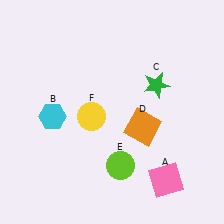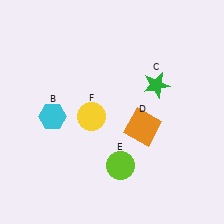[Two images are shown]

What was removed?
The pink square (A) was removed in Image 2.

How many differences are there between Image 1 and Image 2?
There is 1 difference between the two images.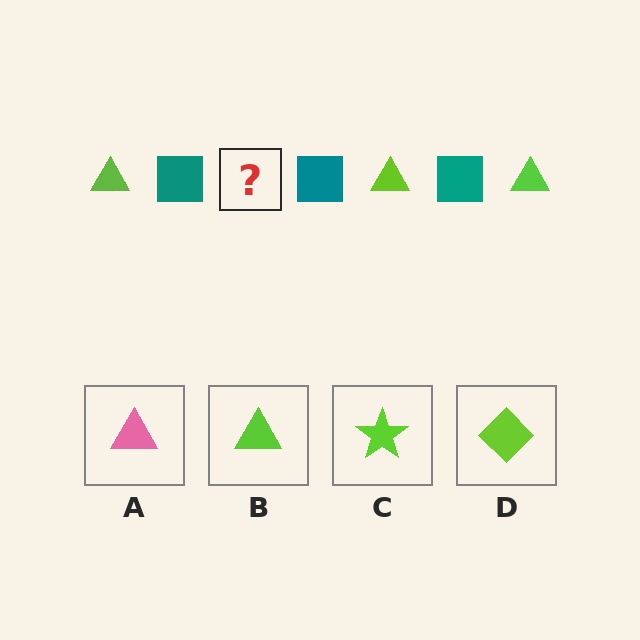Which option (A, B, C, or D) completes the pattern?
B.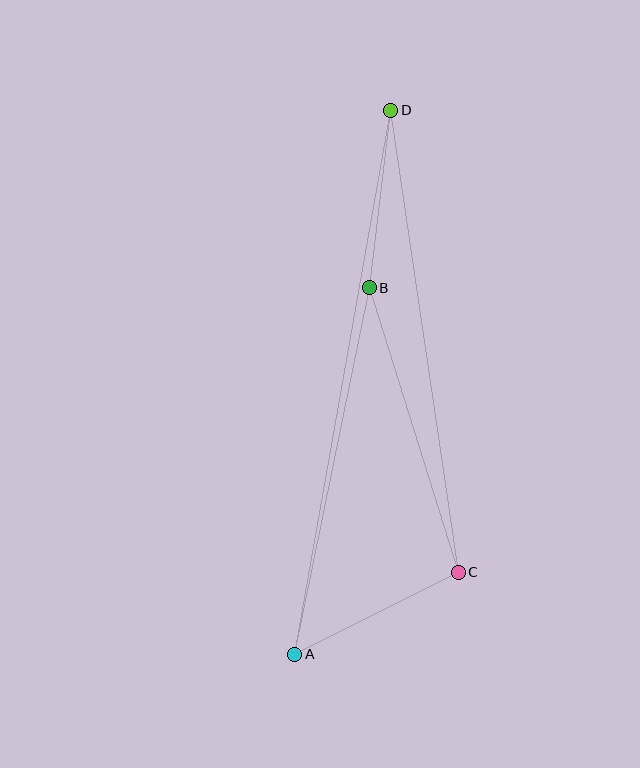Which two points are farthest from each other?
Points A and D are farthest from each other.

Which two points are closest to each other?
Points B and D are closest to each other.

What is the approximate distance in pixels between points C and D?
The distance between C and D is approximately 467 pixels.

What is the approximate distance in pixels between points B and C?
The distance between B and C is approximately 298 pixels.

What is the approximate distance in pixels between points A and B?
The distance between A and B is approximately 374 pixels.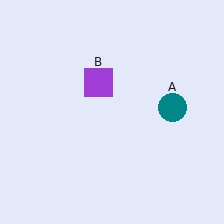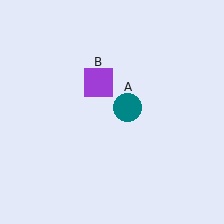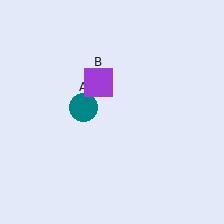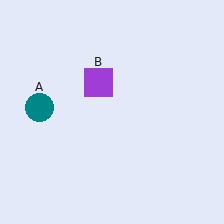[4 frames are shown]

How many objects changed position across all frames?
1 object changed position: teal circle (object A).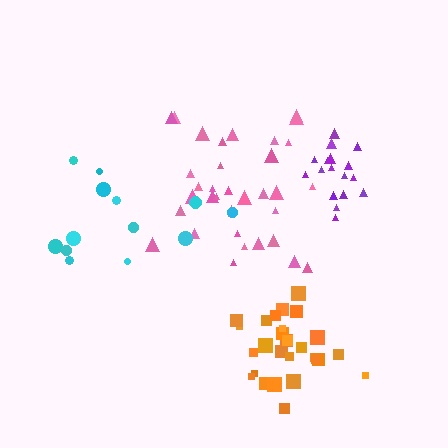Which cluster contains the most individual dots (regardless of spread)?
Pink (35).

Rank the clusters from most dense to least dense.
purple, orange, pink, cyan.